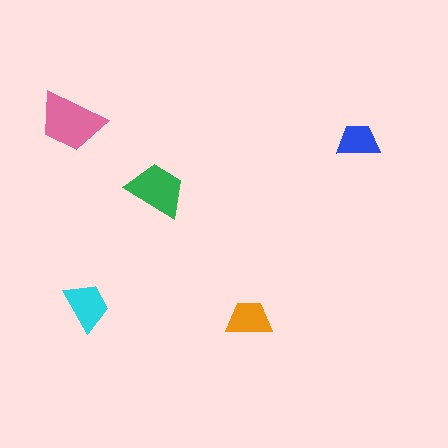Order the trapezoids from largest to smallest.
the pink one, the green one, the cyan one, the orange one, the blue one.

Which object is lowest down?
The orange trapezoid is bottommost.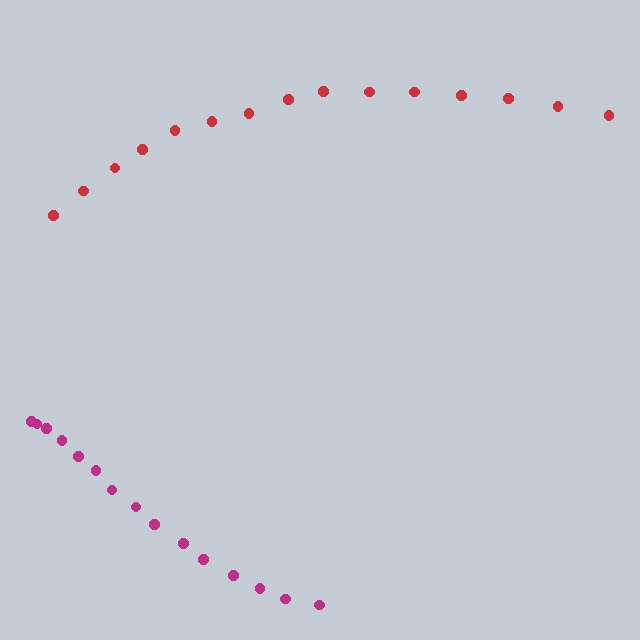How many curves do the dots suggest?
There are 2 distinct paths.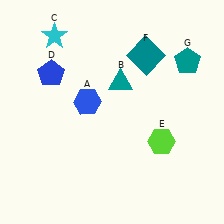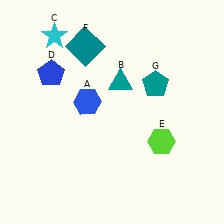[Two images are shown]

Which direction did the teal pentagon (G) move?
The teal pentagon (G) moved left.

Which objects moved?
The objects that moved are: the teal square (F), the teal pentagon (G).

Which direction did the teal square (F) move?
The teal square (F) moved left.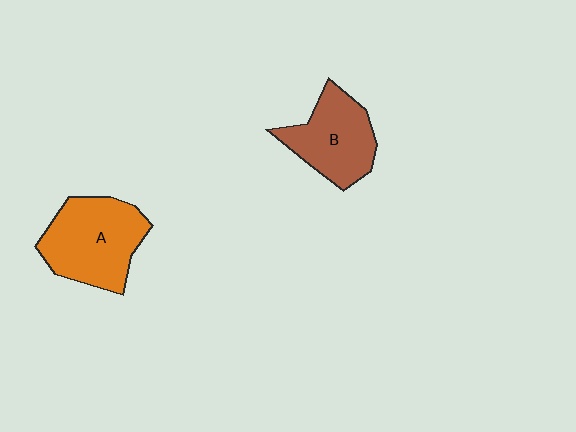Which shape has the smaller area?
Shape B (brown).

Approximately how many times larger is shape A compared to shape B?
Approximately 1.2 times.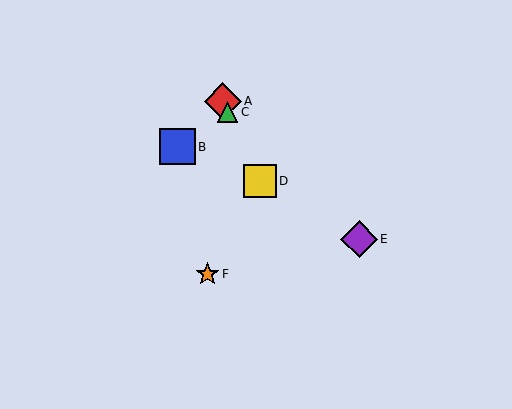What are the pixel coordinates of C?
Object C is at (228, 112).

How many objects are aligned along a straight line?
3 objects (A, C, D) are aligned along a straight line.